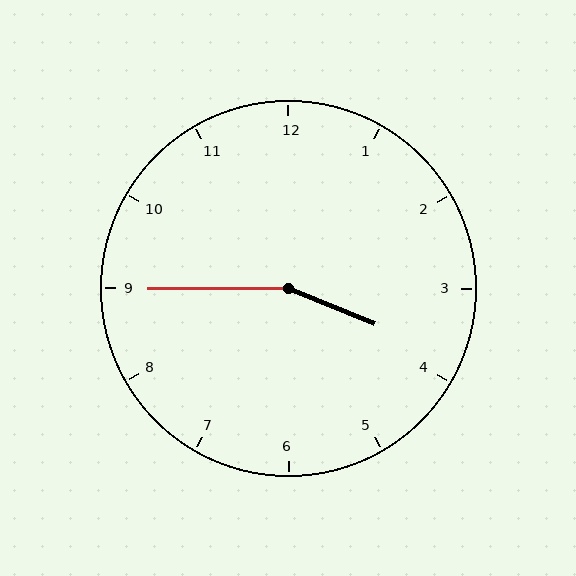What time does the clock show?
3:45.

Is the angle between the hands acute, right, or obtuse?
It is obtuse.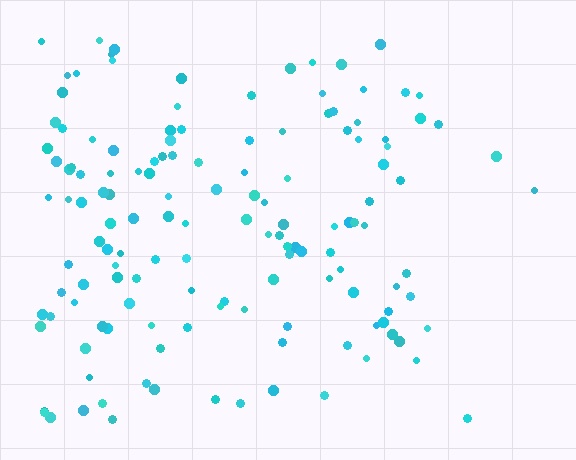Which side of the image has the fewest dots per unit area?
The right.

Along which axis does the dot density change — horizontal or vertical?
Horizontal.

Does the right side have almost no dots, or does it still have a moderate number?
Still a moderate number, just noticeably fewer than the left.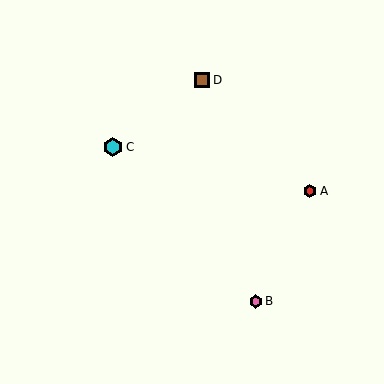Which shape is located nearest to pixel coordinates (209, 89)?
The brown square (labeled D) at (202, 80) is nearest to that location.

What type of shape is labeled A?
Shape A is a red hexagon.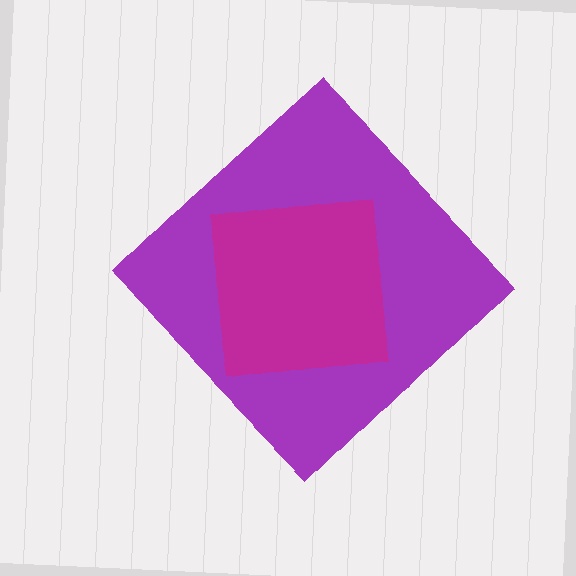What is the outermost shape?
The purple diamond.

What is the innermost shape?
The magenta square.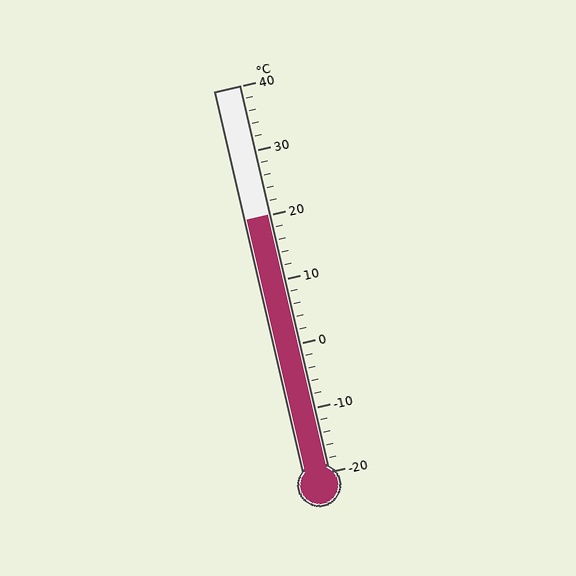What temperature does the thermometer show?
The thermometer shows approximately 20°C.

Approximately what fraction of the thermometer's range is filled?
The thermometer is filled to approximately 65% of its range.